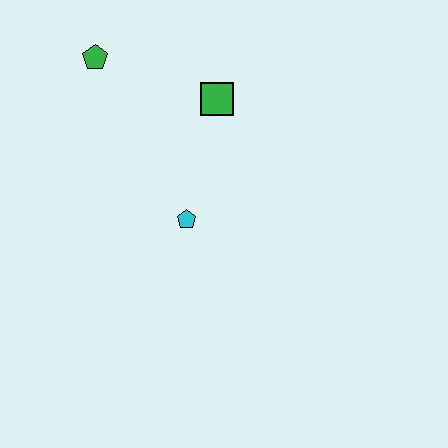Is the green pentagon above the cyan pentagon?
Yes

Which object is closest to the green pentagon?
The green square is closest to the green pentagon.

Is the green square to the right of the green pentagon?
Yes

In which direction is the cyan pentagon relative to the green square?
The cyan pentagon is below the green square.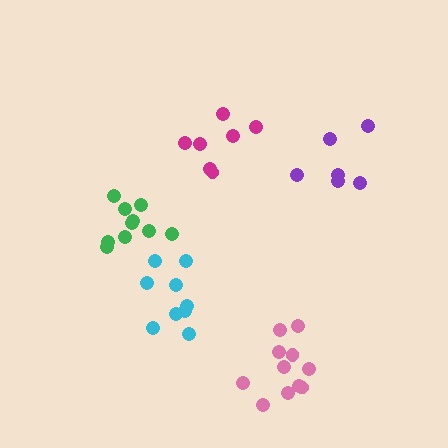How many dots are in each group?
Group 1: 9 dots, Group 2: 6 dots, Group 3: 7 dots, Group 4: 10 dots, Group 5: 11 dots (43 total).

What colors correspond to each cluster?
The clusters are colored: cyan, purple, magenta, green, pink.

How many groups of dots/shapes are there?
There are 5 groups.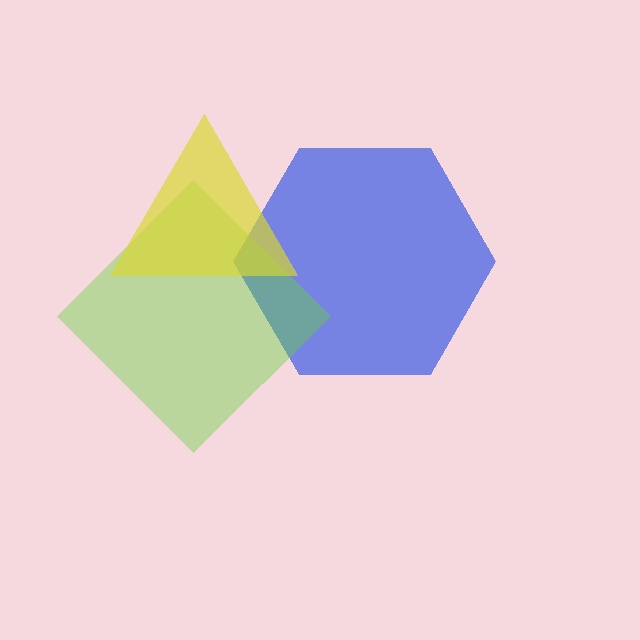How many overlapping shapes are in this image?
There are 3 overlapping shapes in the image.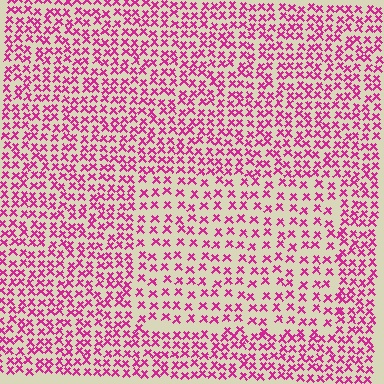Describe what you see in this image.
The image contains small magenta elements arranged at two different densities. A rectangle-shaped region is visible where the elements are less densely packed than the surrounding area.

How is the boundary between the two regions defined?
The boundary is defined by a change in element density (approximately 1.6x ratio). All elements are the same color, size, and shape.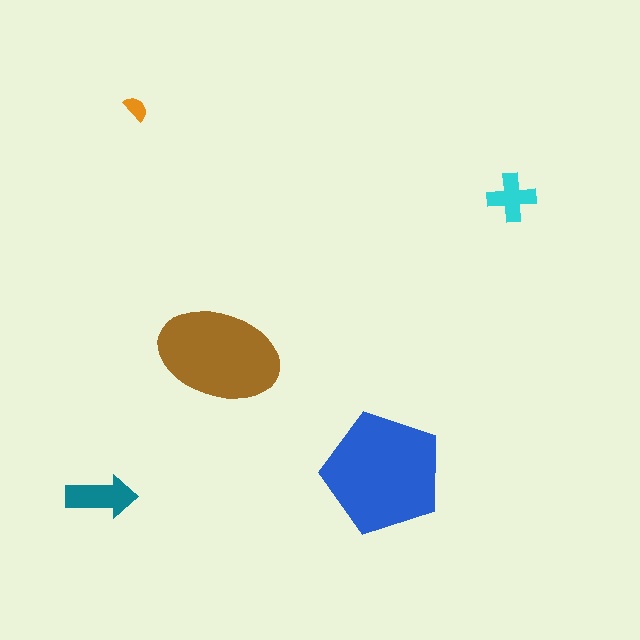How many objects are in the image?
There are 5 objects in the image.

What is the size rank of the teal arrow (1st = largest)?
3rd.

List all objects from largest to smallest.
The blue pentagon, the brown ellipse, the teal arrow, the cyan cross, the orange semicircle.